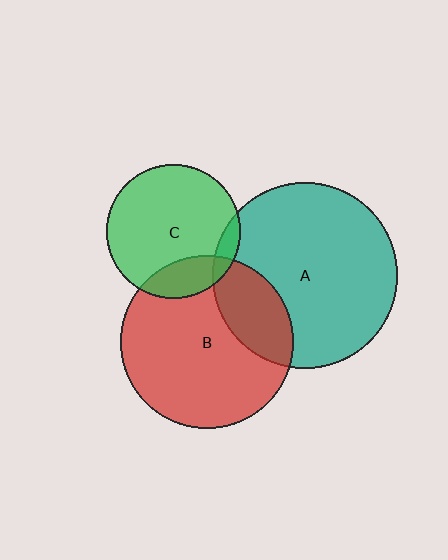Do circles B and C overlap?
Yes.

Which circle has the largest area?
Circle A (teal).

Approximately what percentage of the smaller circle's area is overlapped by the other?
Approximately 20%.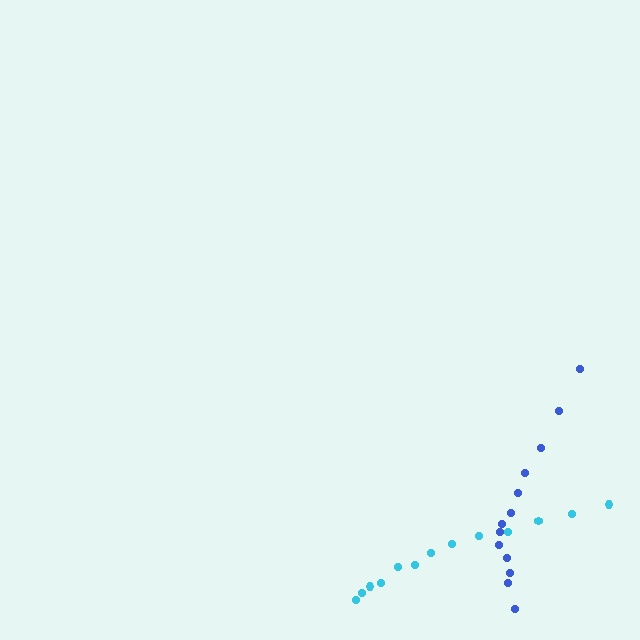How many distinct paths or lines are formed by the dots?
There are 2 distinct paths.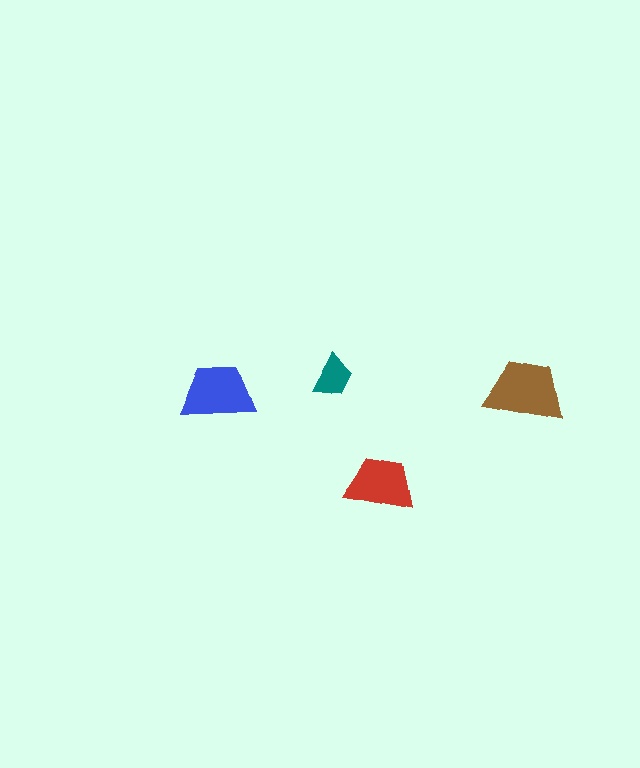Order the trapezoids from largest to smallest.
the brown one, the blue one, the red one, the teal one.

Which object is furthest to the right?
The brown trapezoid is rightmost.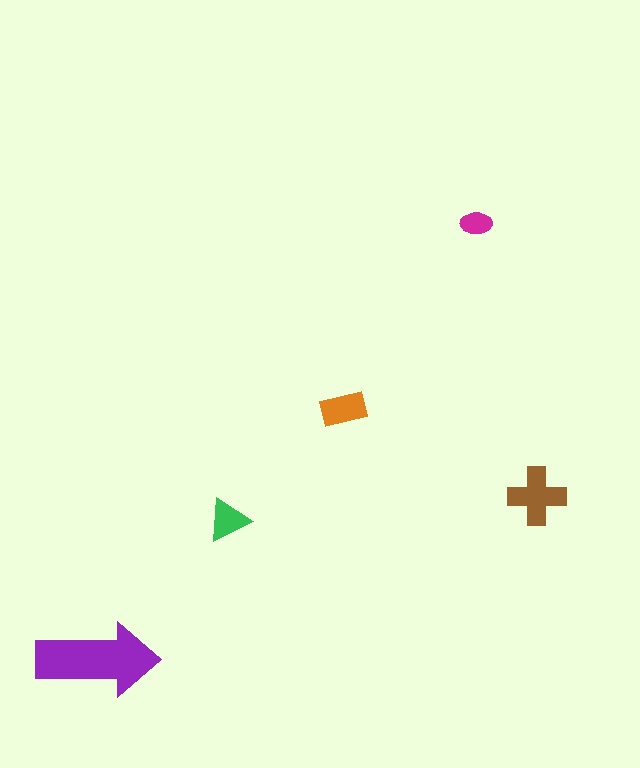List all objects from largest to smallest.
The purple arrow, the brown cross, the orange rectangle, the green triangle, the magenta ellipse.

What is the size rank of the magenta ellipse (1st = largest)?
5th.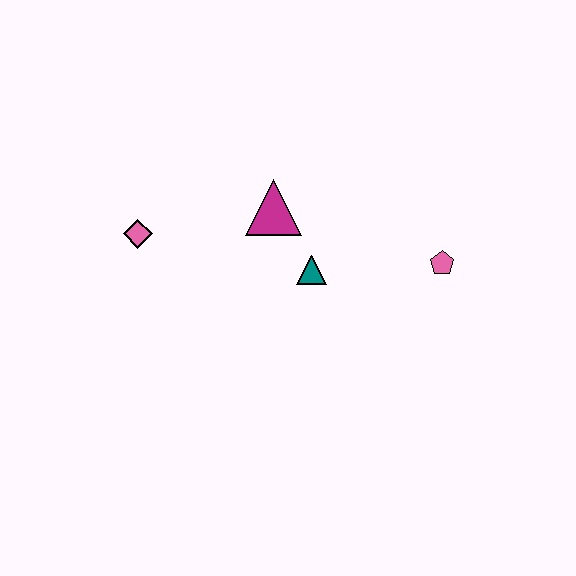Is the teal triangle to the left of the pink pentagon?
Yes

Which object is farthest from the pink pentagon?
The pink diamond is farthest from the pink pentagon.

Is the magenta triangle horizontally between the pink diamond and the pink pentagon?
Yes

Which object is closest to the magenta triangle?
The teal triangle is closest to the magenta triangle.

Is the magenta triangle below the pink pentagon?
No